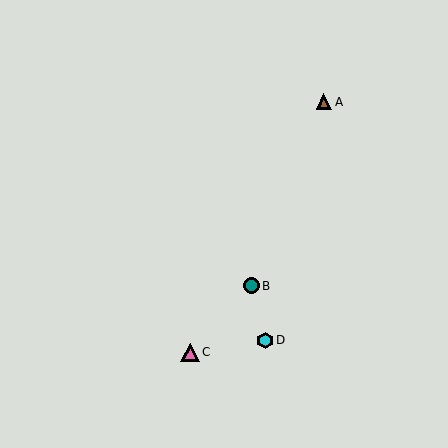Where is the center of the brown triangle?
The center of the brown triangle is at (324, 102).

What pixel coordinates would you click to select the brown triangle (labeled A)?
Click at (324, 102) to select the brown triangle A.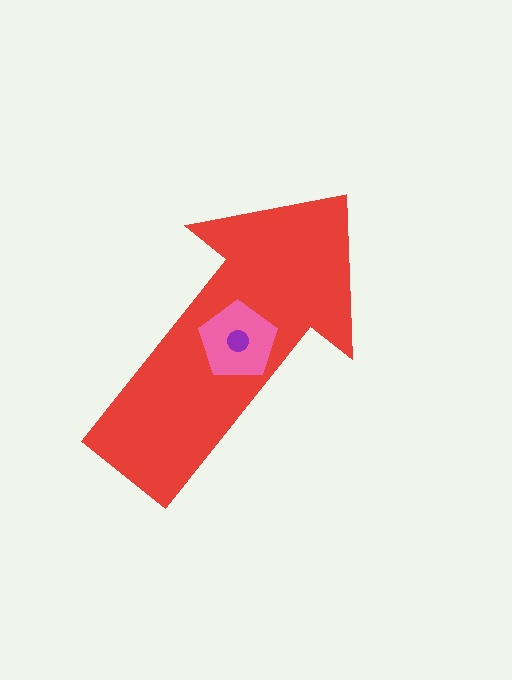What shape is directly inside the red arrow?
The pink pentagon.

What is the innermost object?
The purple circle.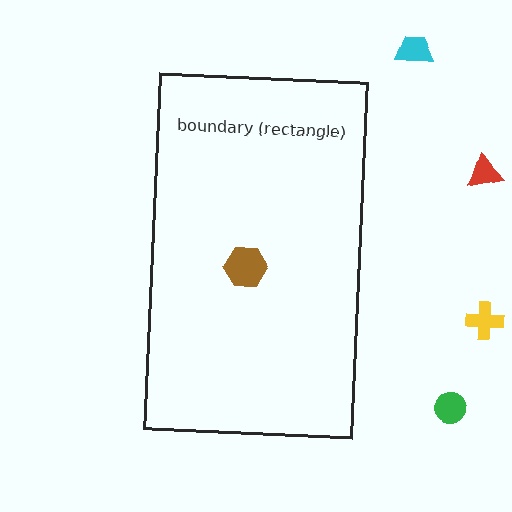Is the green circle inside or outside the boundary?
Outside.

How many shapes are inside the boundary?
1 inside, 4 outside.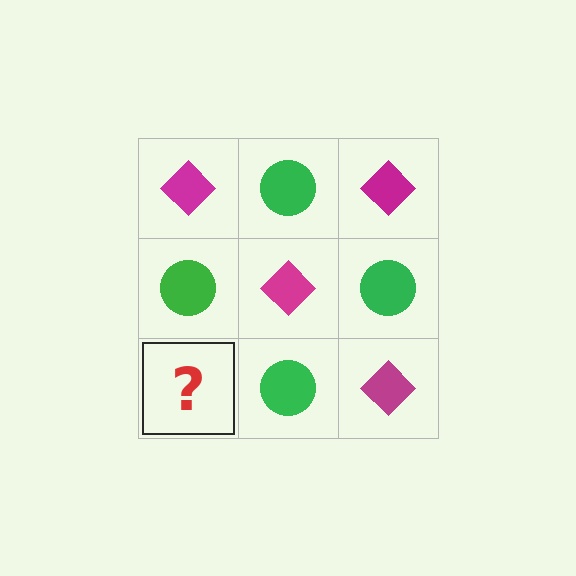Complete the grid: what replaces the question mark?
The question mark should be replaced with a magenta diamond.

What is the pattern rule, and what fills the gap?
The rule is that it alternates magenta diamond and green circle in a checkerboard pattern. The gap should be filled with a magenta diamond.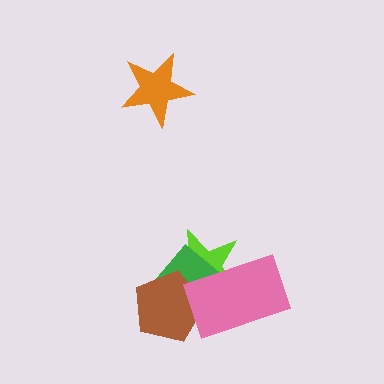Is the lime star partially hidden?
Yes, it is partially covered by another shape.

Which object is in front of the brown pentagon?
The pink rectangle is in front of the brown pentagon.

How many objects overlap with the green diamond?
3 objects overlap with the green diamond.